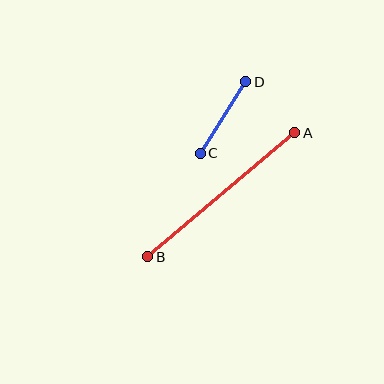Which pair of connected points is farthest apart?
Points A and B are farthest apart.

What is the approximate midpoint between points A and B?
The midpoint is at approximately (221, 195) pixels.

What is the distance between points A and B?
The distance is approximately 192 pixels.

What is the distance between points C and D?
The distance is approximately 85 pixels.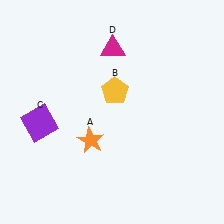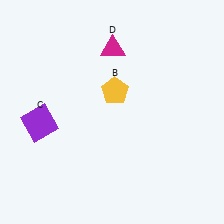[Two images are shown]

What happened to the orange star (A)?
The orange star (A) was removed in Image 2. It was in the bottom-left area of Image 1.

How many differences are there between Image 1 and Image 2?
There is 1 difference between the two images.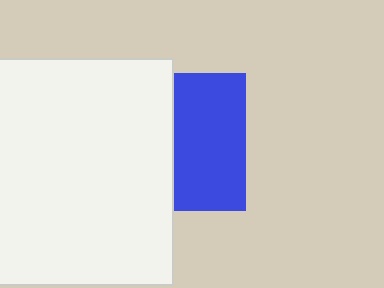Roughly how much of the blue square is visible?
About half of it is visible (roughly 53%).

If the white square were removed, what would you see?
You would see the complete blue square.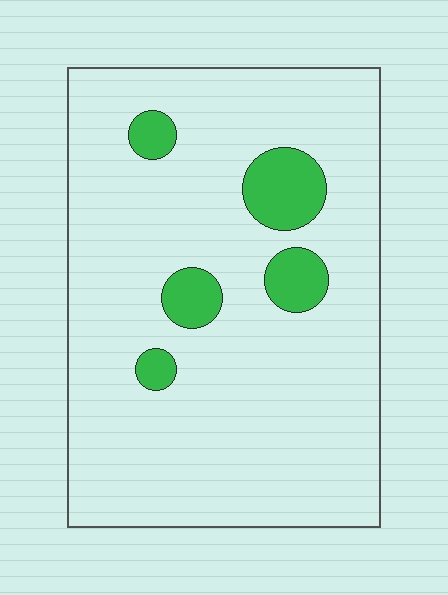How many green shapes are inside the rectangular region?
5.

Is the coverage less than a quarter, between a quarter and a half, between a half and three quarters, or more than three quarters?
Less than a quarter.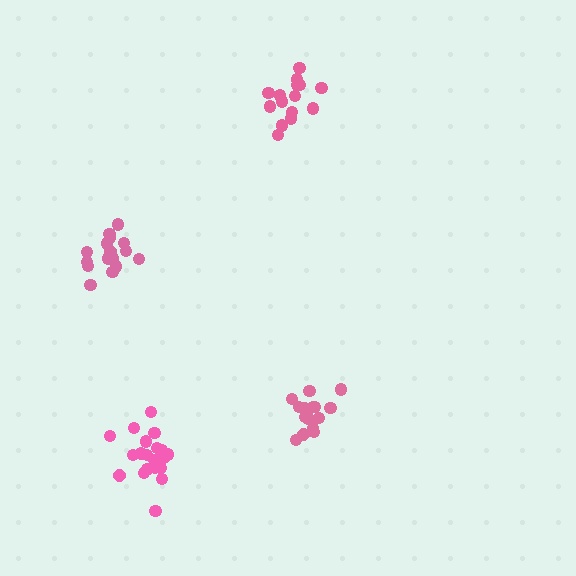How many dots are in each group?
Group 1: 21 dots, Group 2: 16 dots, Group 3: 16 dots, Group 4: 15 dots (68 total).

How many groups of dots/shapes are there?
There are 4 groups.